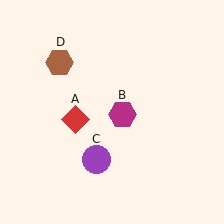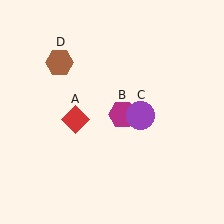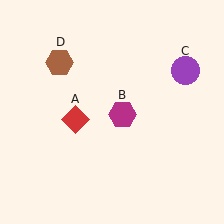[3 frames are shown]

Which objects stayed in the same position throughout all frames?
Red diamond (object A) and magenta hexagon (object B) and brown hexagon (object D) remained stationary.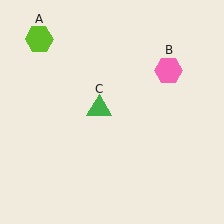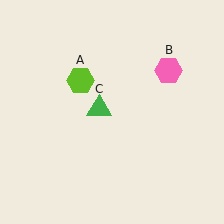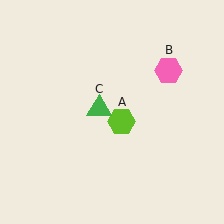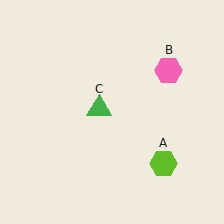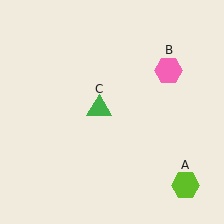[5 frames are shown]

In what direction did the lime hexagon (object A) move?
The lime hexagon (object A) moved down and to the right.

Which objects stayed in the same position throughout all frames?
Pink hexagon (object B) and green triangle (object C) remained stationary.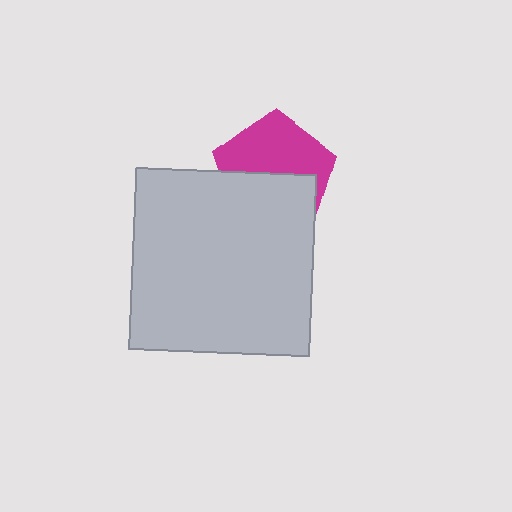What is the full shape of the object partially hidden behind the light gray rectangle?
The partially hidden object is a magenta pentagon.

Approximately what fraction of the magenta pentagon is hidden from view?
Roughly 49% of the magenta pentagon is hidden behind the light gray rectangle.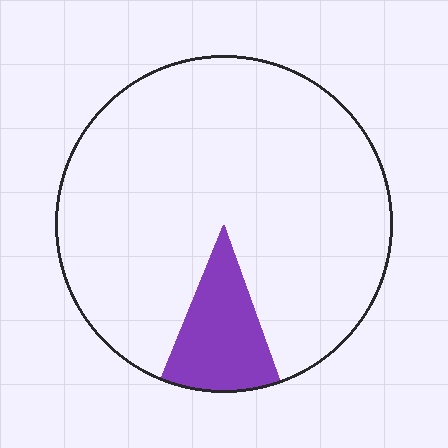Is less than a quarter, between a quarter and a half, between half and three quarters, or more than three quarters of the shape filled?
Less than a quarter.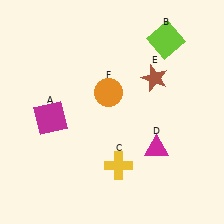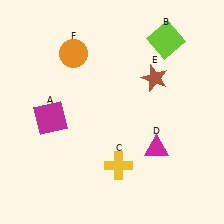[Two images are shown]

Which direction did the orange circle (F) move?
The orange circle (F) moved up.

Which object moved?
The orange circle (F) moved up.